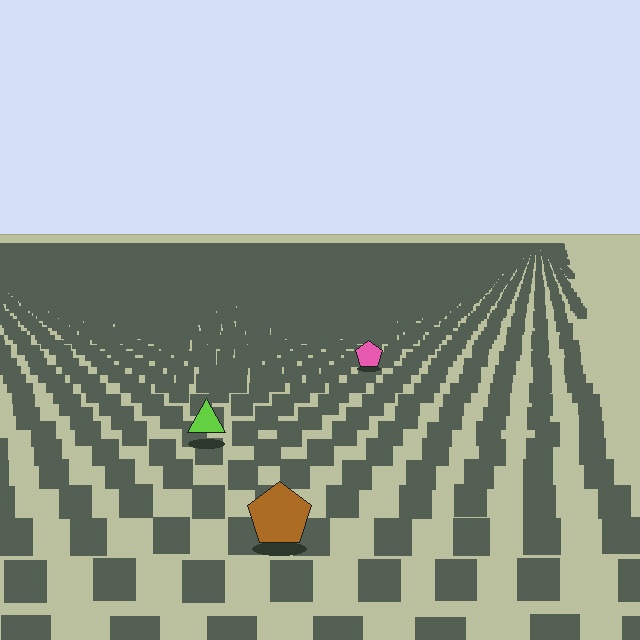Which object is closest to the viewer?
The brown pentagon is closest. The texture marks near it are larger and more spread out.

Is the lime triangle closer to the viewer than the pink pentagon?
Yes. The lime triangle is closer — you can tell from the texture gradient: the ground texture is coarser near it.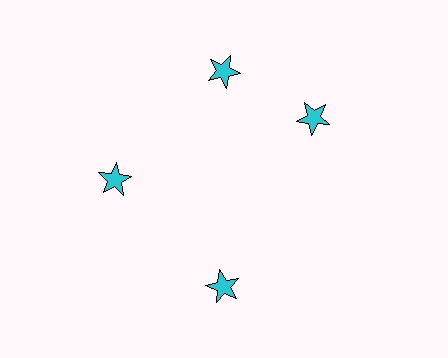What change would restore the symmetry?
The symmetry would be restored by rotating it back into even spacing with its neighbors so that all 4 stars sit at equal angles and equal distance from the center.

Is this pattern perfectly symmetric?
No. The 4 cyan stars are arranged in a ring, but one element near the 3 o'clock position is rotated out of alignment along the ring, breaking the 4-fold rotational symmetry.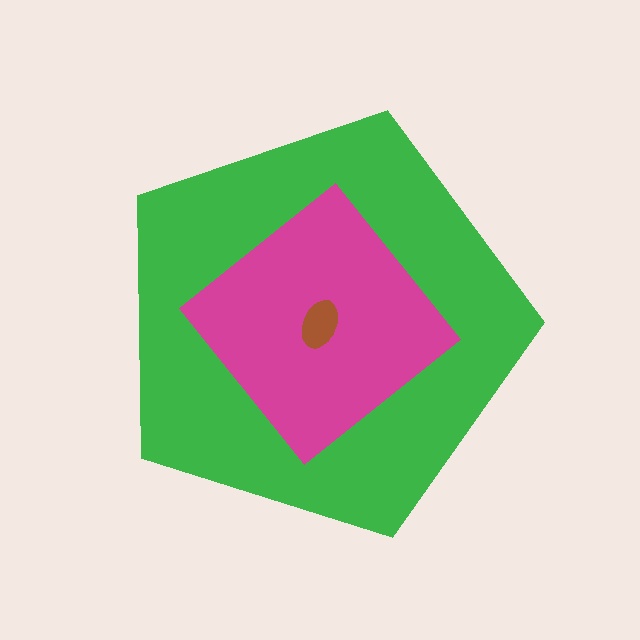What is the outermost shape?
The green pentagon.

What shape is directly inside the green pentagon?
The magenta diamond.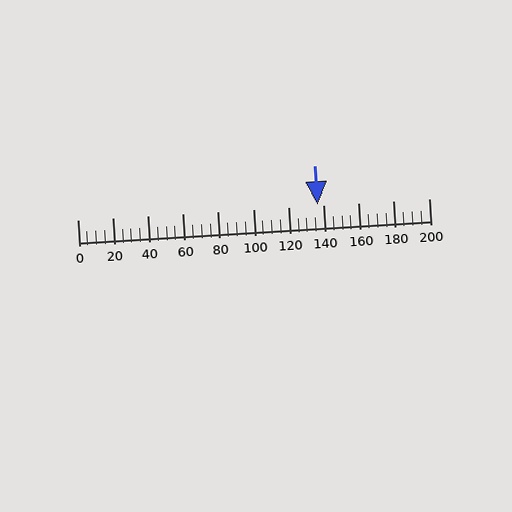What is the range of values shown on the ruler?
The ruler shows values from 0 to 200.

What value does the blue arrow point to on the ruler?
The blue arrow points to approximately 137.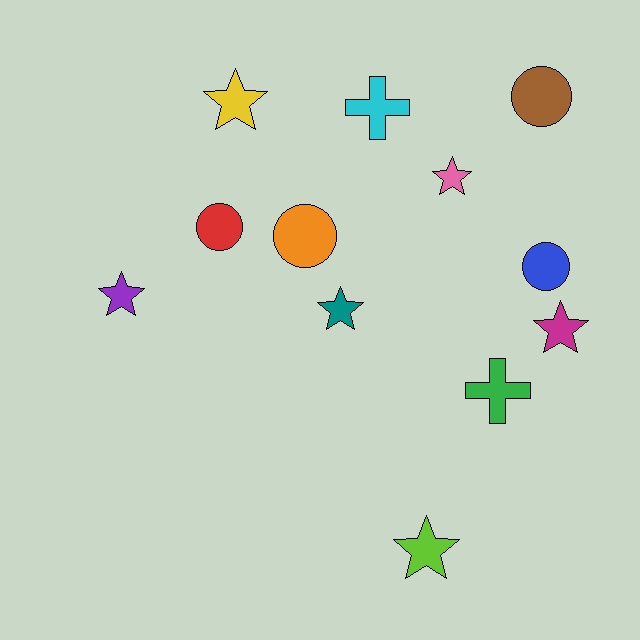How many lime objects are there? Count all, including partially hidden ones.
There is 1 lime object.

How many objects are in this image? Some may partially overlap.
There are 12 objects.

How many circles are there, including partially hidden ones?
There are 4 circles.